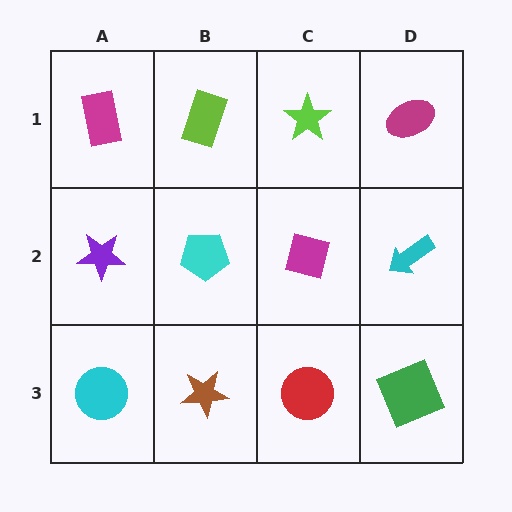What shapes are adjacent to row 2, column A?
A magenta rectangle (row 1, column A), a cyan circle (row 3, column A), a cyan pentagon (row 2, column B).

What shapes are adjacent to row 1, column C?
A magenta square (row 2, column C), a lime rectangle (row 1, column B), a magenta ellipse (row 1, column D).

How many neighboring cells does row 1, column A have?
2.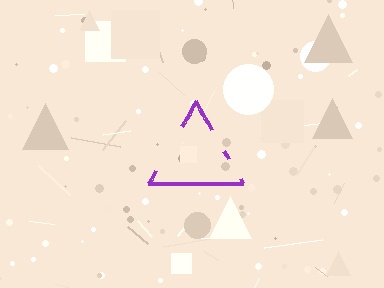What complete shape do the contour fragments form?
The contour fragments form a triangle.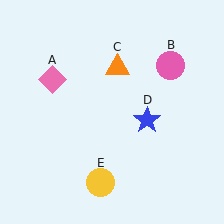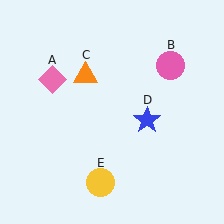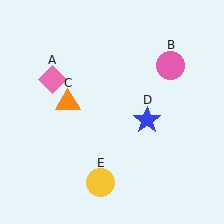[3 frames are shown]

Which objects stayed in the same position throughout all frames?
Pink diamond (object A) and pink circle (object B) and blue star (object D) and yellow circle (object E) remained stationary.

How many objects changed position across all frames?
1 object changed position: orange triangle (object C).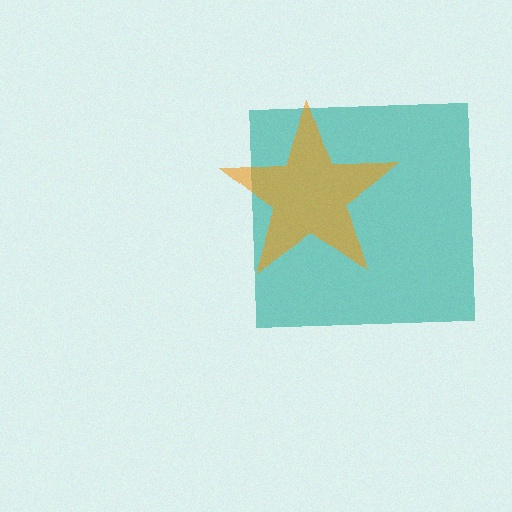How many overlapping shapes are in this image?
There are 2 overlapping shapes in the image.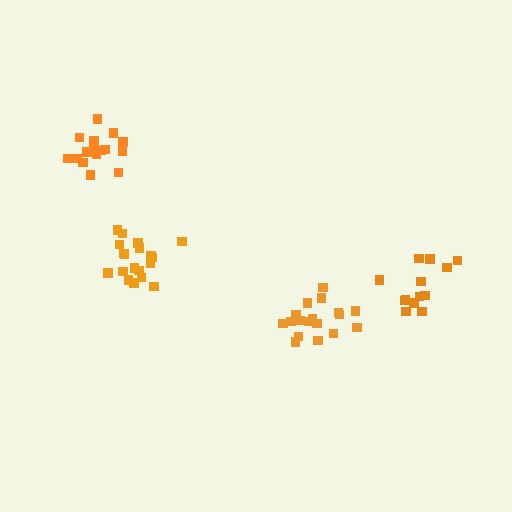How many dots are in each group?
Group 1: 19 dots, Group 2: 16 dots, Group 3: 18 dots, Group 4: 13 dots (66 total).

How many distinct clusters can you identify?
There are 4 distinct clusters.